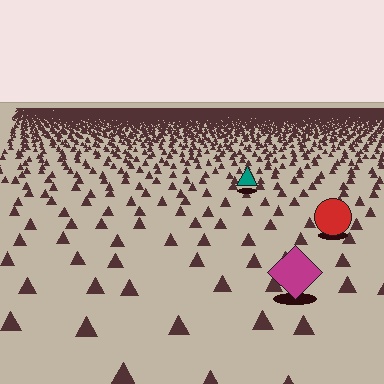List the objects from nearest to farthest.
From nearest to farthest: the magenta diamond, the red circle, the teal triangle.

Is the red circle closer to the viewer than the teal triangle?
Yes. The red circle is closer — you can tell from the texture gradient: the ground texture is coarser near it.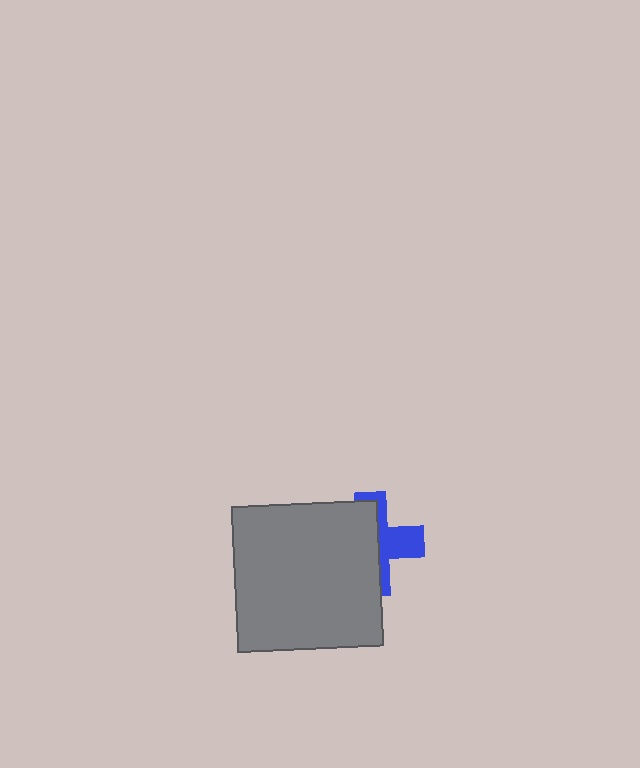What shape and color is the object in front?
The object in front is a gray square.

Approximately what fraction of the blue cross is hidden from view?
Roughly 59% of the blue cross is hidden behind the gray square.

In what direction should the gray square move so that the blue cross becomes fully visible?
The gray square should move left. That is the shortest direction to clear the overlap and leave the blue cross fully visible.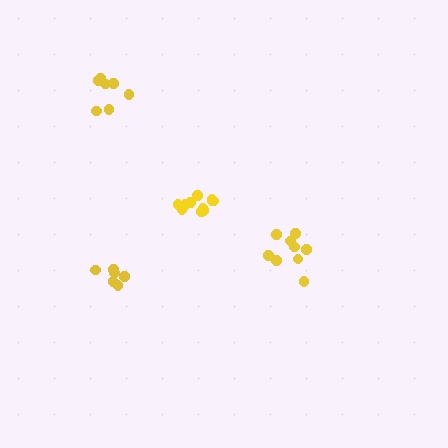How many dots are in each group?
Group 1: 11 dots, Group 2: 7 dots, Group 3: 6 dots, Group 4: 9 dots (33 total).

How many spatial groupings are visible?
There are 4 spatial groupings.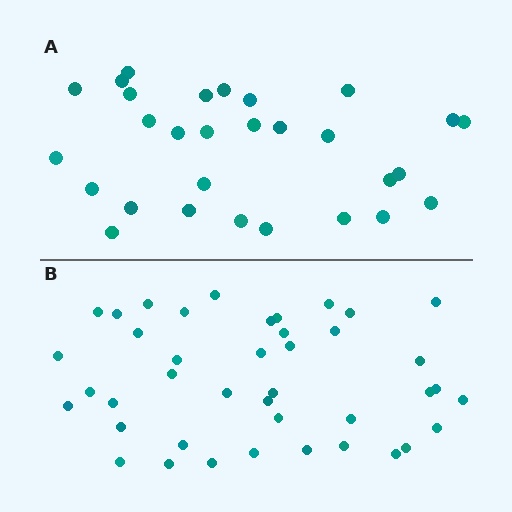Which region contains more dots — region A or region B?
Region B (the bottom region) has more dots.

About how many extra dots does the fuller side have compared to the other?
Region B has roughly 12 or so more dots than region A.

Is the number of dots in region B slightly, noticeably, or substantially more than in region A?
Region B has noticeably more, but not dramatically so. The ratio is roughly 1.4 to 1.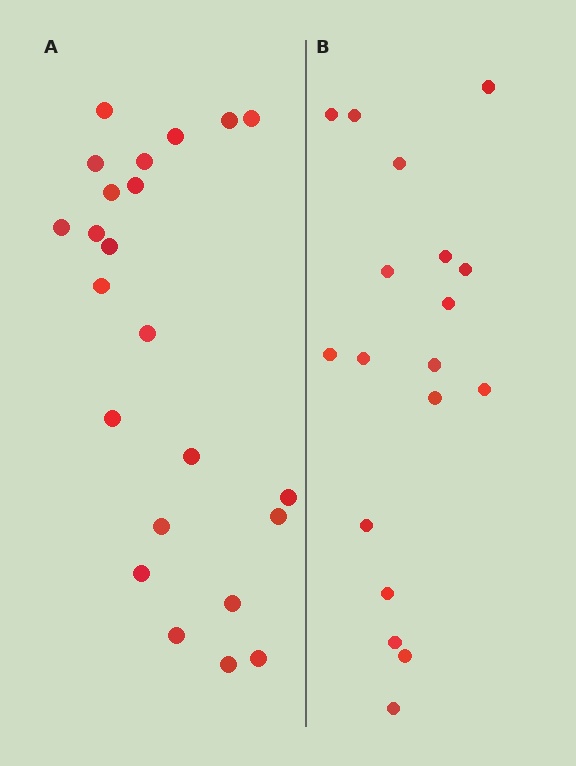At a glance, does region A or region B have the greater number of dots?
Region A (the left region) has more dots.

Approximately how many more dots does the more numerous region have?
Region A has about 5 more dots than region B.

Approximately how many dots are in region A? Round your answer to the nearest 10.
About 20 dots. (The exact count is 23, which rounds to 20.)